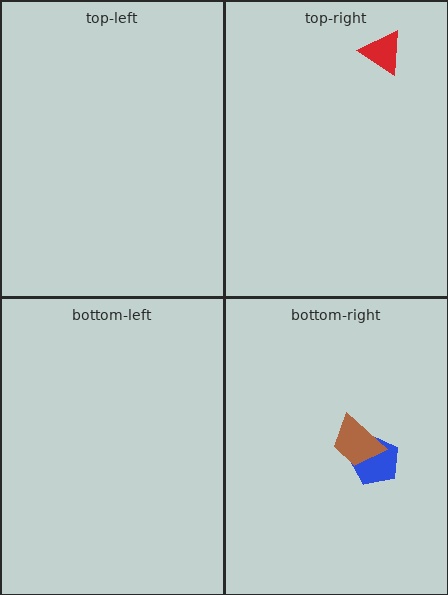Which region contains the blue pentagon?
The bottom-right region.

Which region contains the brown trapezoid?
The bottom-right region.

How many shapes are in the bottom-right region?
2.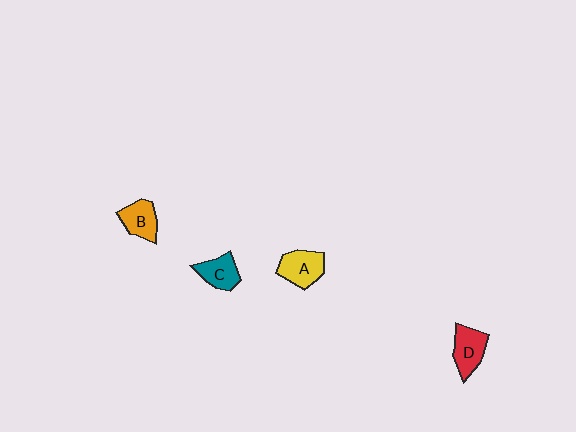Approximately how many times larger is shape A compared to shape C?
Approximately 1.2 times.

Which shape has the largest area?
Shape A (yellow).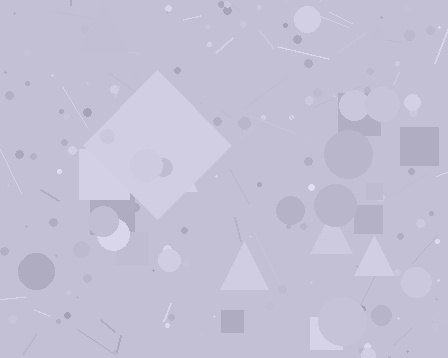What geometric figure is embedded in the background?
A diamond is embedded in the background.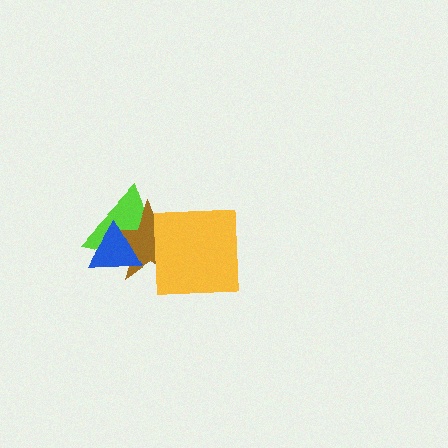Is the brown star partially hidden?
Yes, it is partially covered by another shape.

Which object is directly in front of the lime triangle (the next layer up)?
The brown star is directly in front of the lime triangle.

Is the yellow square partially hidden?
No, no other shape covers it.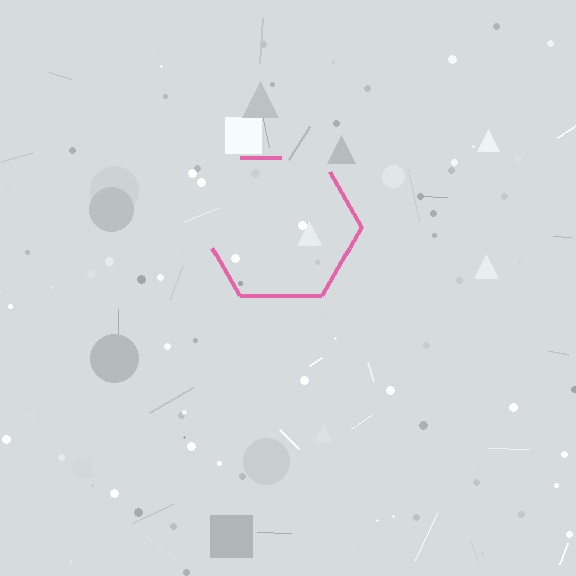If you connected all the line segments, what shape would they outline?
They would outline a hexagon.